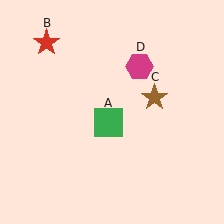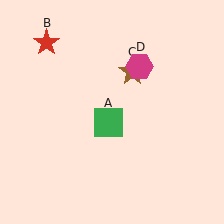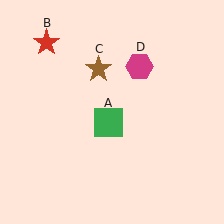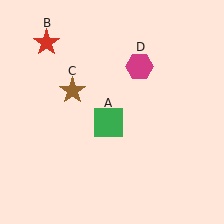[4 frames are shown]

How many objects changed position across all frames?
1 object changed position: brown star (object C).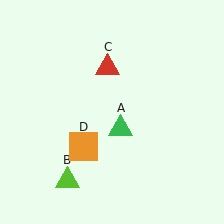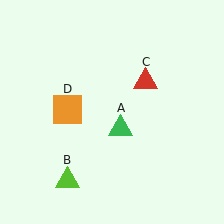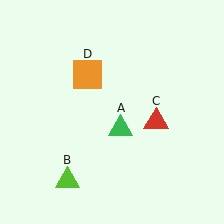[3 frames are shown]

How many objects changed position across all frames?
2 objects changed position: red triangle (object C), orange square (object D).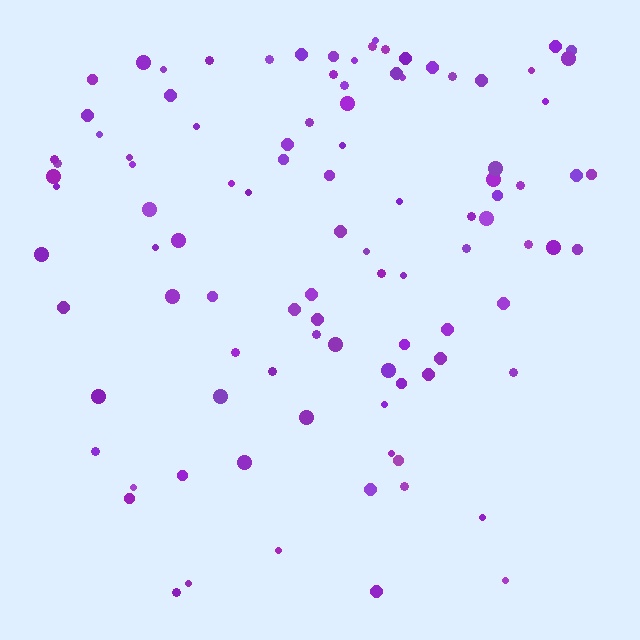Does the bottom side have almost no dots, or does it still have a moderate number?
Still a moderate number, just noticeably fewer than the top.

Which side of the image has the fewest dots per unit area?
The bottom.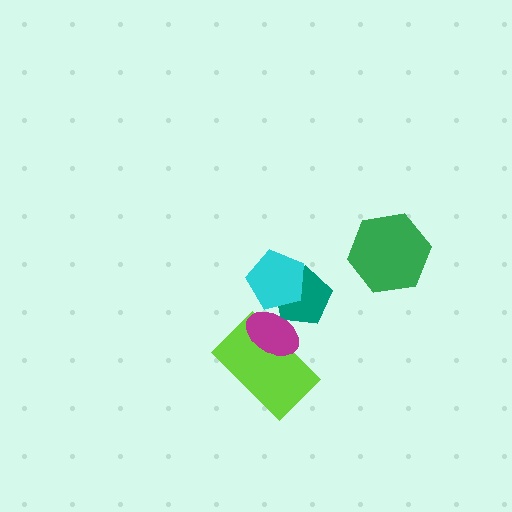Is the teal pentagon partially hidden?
Yes, it is partially covered by another shape.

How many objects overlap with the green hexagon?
0 objects overlap with the green hexagon.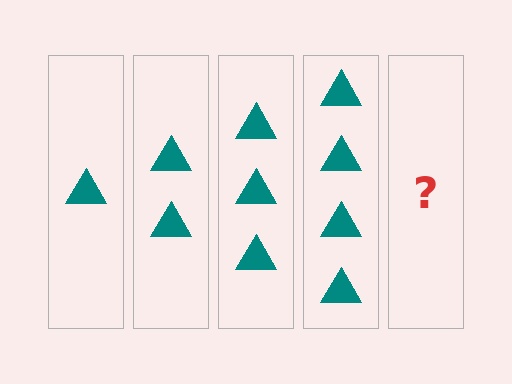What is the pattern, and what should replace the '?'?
The pattern is that each step adds one more triangle. The '?' should be 5 triangles.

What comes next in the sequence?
The next element should be 5 triangles.